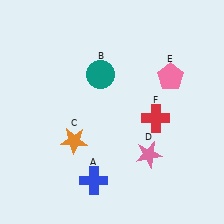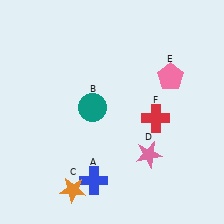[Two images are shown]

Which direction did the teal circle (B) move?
The teal circle (B) moved down.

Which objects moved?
The objects that moved are: the teal circle (B), the orange star (C).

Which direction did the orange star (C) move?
The orange star (C) moved down.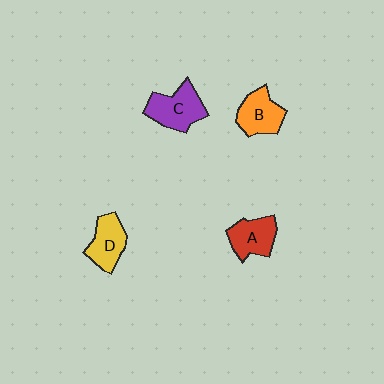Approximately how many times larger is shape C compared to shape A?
Approximately 1.2 times.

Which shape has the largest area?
Shape C (purple).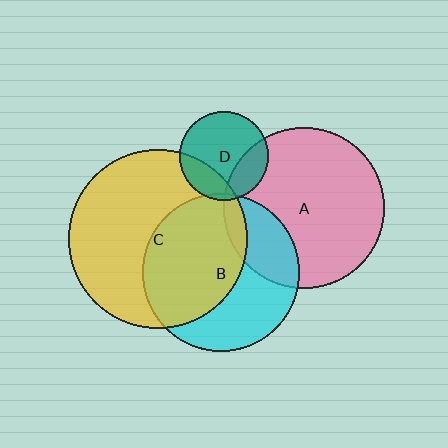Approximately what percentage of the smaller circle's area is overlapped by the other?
Approximately 25%.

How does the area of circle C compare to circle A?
Approximately 1.2 times.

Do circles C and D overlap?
Yes.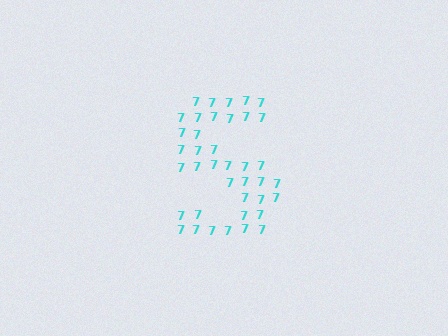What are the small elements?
The small elements are digit 7's.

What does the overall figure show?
The overall figure shows the letter S.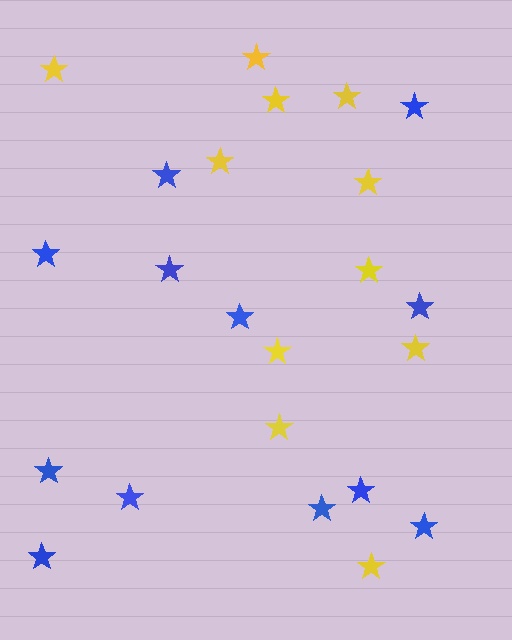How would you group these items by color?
There are 2 groups: one group of yellow stars (11) and one group of blue stars (12).